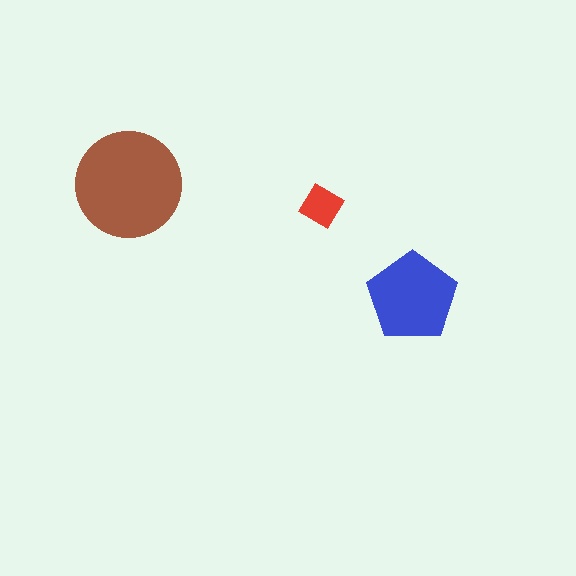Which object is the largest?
The brown circle.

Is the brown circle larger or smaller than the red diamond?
Larger.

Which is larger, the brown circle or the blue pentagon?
The brown circle.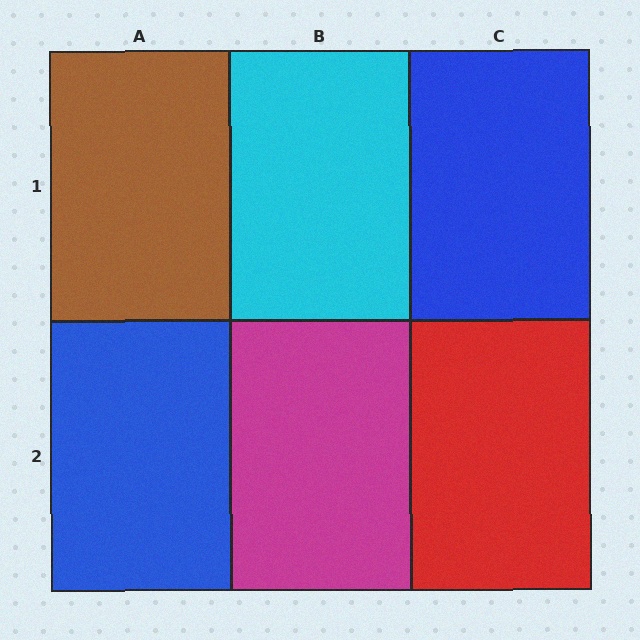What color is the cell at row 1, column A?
Brown.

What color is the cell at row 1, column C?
Blue.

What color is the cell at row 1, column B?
Cyan.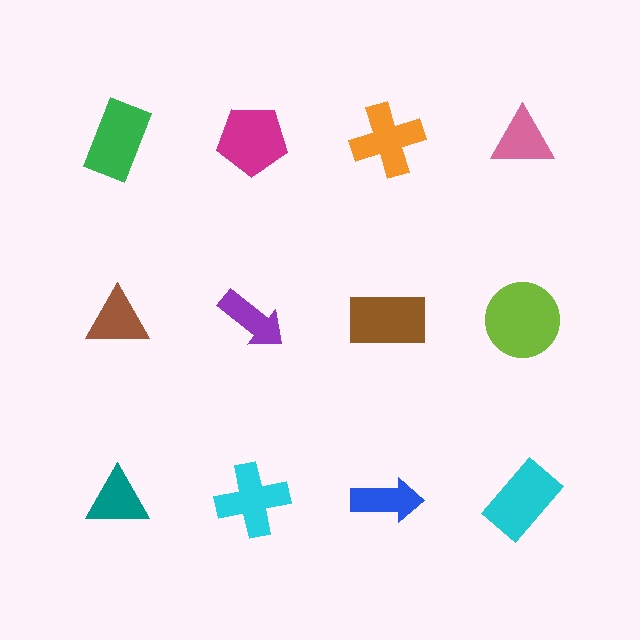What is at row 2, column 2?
A purple arrow.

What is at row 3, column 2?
A cyan cross.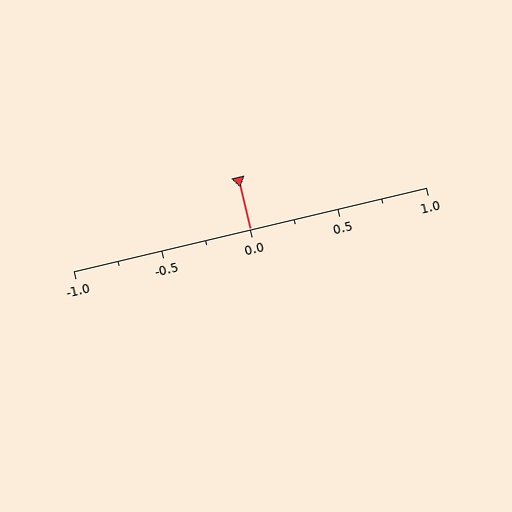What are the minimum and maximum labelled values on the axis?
The axis runs from -1.0 to 1.0.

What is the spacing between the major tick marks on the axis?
The major ticks are spaced 0.5 apart.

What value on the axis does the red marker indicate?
The marker indicates approximately 0.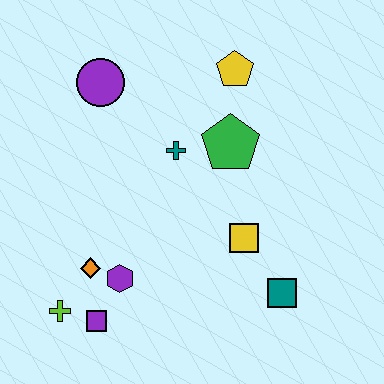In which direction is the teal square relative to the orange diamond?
The teal square is to the right of the orange diamond.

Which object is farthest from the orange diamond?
The yellow pentagon is farthest from the orange diamond.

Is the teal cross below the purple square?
No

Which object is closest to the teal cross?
The green pentagon is closest to the teal cross.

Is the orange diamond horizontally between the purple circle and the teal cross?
No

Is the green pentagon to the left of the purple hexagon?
No